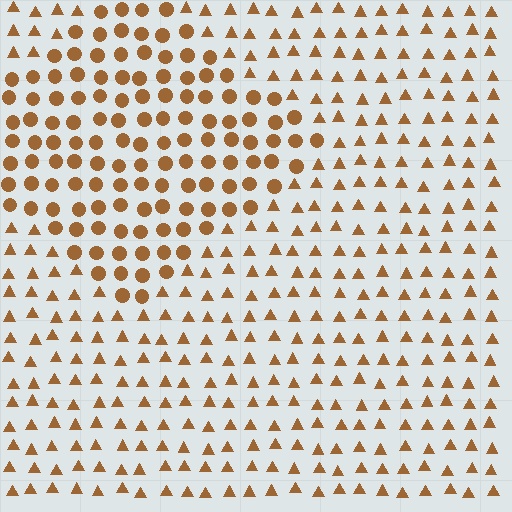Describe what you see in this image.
The image is filled with small brown elements arranged in a uniform grid. A diamond-shaped region contains circles, while the surrounding area contains triangles. The boundary is defined purely by the change in element shape.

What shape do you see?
I see a diamond.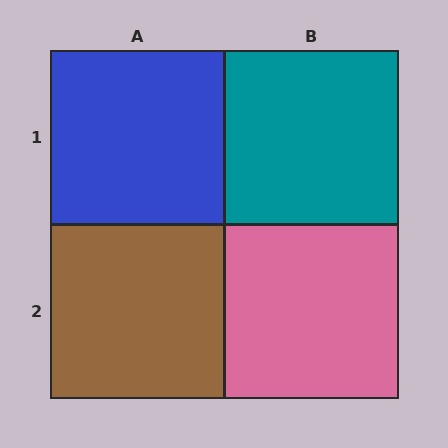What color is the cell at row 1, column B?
Teal.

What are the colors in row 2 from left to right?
Brown, pink.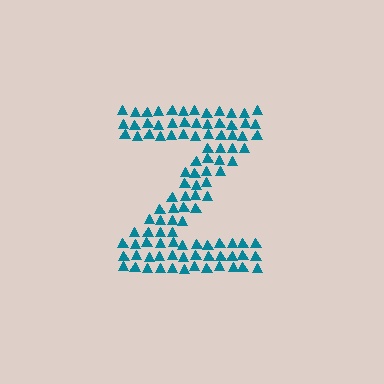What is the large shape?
The large shape is the letter Z.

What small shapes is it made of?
It is made of small triangles.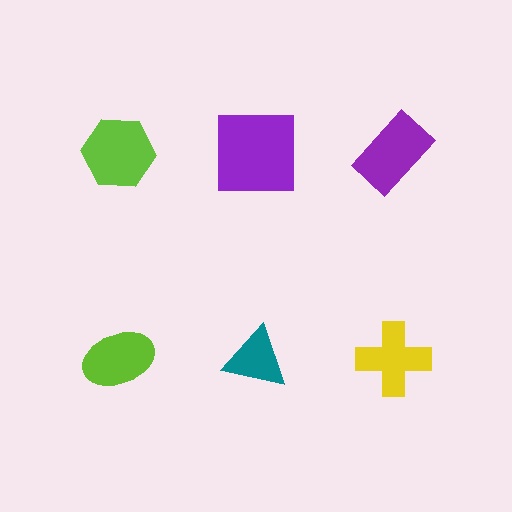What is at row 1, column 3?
A purple rectangle.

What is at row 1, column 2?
A purple square.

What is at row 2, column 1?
A lime ellipse.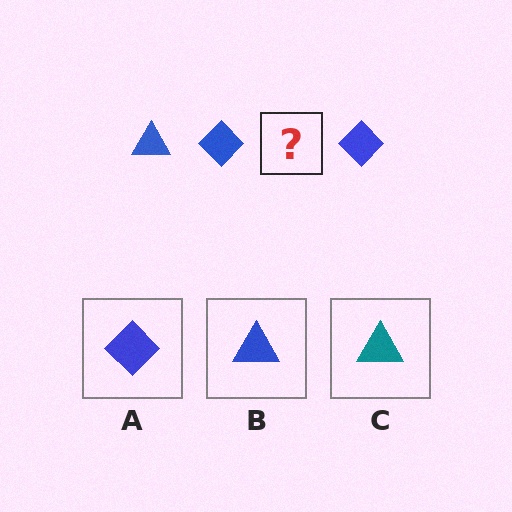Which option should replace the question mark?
Option B.